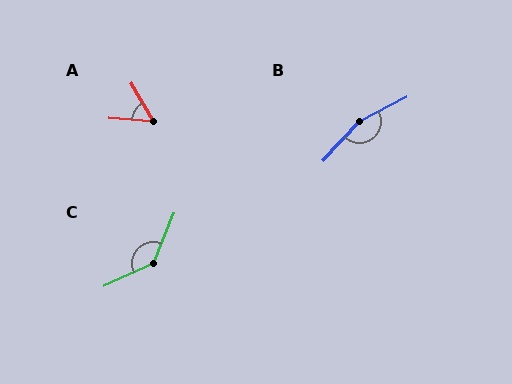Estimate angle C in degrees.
Approximately 136 degrees.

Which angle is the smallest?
A, at approximately 54 degrees.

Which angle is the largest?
B, at approximately 160 degrees.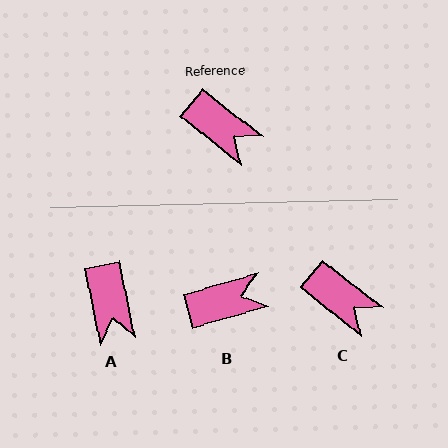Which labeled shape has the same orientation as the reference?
C.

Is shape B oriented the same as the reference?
No, it is off by about 54 degrees.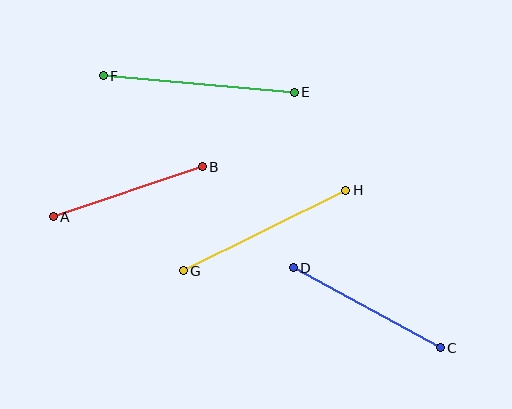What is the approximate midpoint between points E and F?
The midpoint is at approximately (199, 84) pixels.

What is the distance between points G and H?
The distance is approximately 182 pixels.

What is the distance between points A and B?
The distance is approximately 157 pixels.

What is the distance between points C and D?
The distance is approximately 168 pixels.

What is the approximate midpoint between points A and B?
The midpoint is at approximately (128, 192) pixels.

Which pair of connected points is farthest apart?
Points E and F are farthest apart.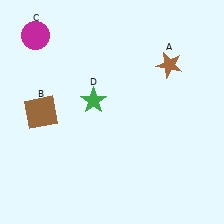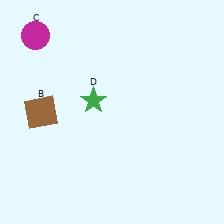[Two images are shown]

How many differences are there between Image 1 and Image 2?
There is 1 difference between the two images.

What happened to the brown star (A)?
The brown star (A) was removed in Image 2. It was in the top-right area of Image 1.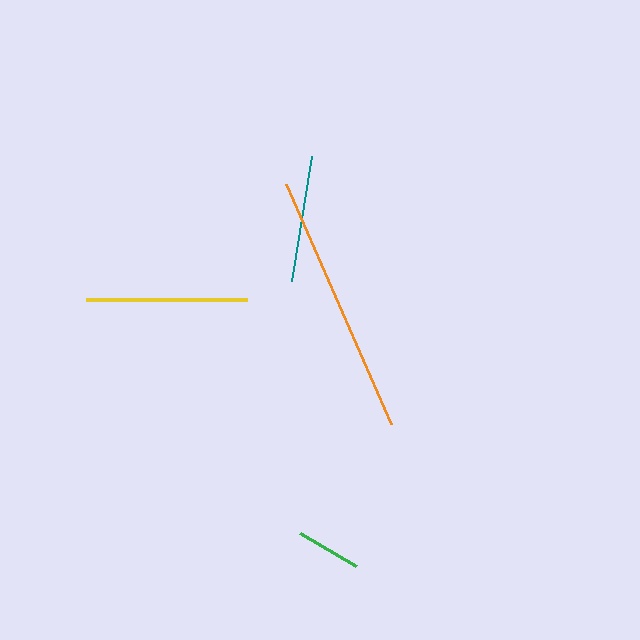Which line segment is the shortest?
The green line is the shortest at approximately 64 pixels.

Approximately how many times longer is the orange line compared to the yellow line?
The orange line is approximately 1.6 times the length of the yellow line.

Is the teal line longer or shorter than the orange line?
The orange line is longer than the teal line.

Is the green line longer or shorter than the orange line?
The orange line is longer than the green line.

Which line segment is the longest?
The orange line is the longest at approximately 262 pixels.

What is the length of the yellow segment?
The yellow segment is approximately 161 pixels long.